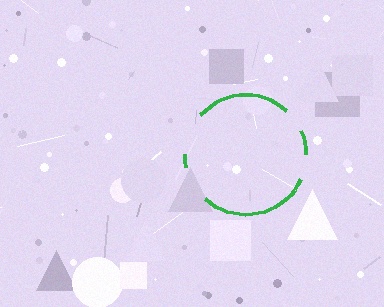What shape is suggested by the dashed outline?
The dashed outline suggests a circle.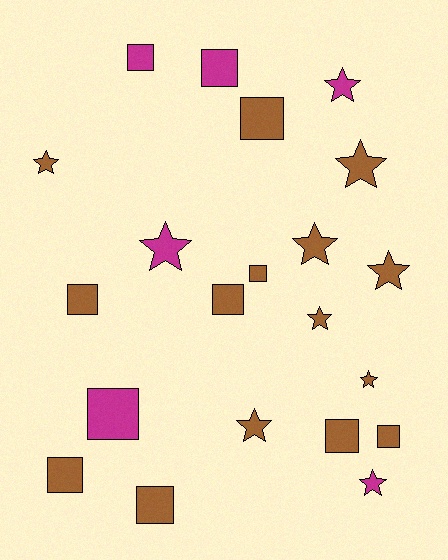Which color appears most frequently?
Brown, with 15 objects.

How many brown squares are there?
There are 8 brown squares.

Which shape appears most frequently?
Square, with 11 objects.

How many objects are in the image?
There are 21 objects.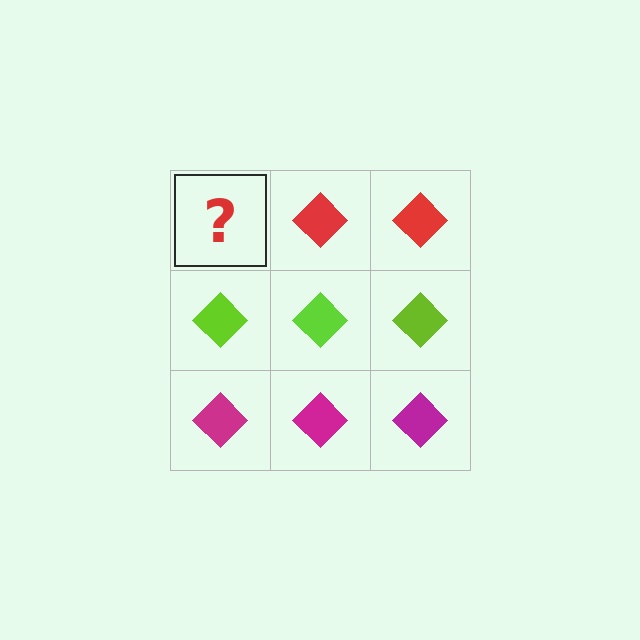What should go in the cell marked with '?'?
The missing cell should contain a red diamond.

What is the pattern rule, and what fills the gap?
The rule is that each row has a consistent color. The gap should be filled with a red diamond.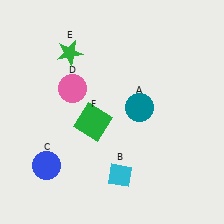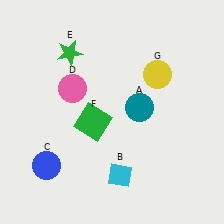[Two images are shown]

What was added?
A yellow circle (G) was added in Image 2.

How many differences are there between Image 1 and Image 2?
There is 1 difference between the two images.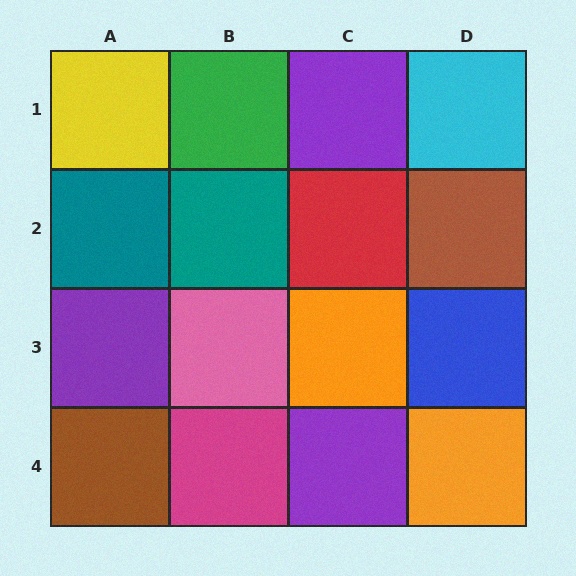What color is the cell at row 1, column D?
Cyan.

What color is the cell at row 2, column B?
Teal.